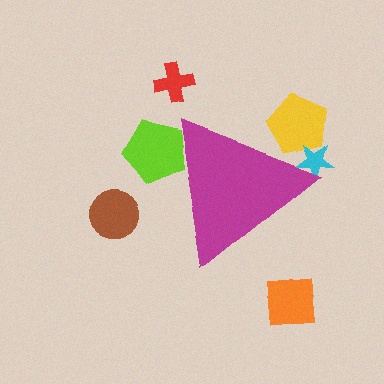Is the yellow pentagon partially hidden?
Yes, the yellow pentagon is partially hidden behind the magenta triangle.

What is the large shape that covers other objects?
A magenta triangle.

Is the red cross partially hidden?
No, the red cross is fully visible.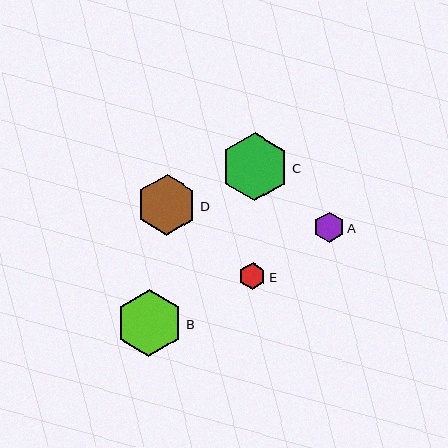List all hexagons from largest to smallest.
From largest to smallest: C, B, D, A, E.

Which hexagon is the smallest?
Hexagon E is the smallest with a size of approximately 27 pixels.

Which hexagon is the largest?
Hexagon C is the largest with a size of approximately 68 pixels.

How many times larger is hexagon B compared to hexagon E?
Hexagon B is approximately 2.5 times the size of hexagon E.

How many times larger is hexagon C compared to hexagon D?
Hexagon C is approximately 1.1 times the size of hexagon D.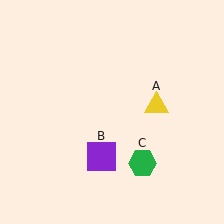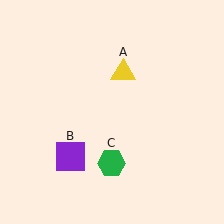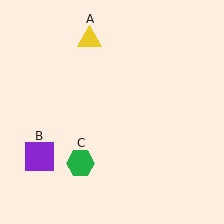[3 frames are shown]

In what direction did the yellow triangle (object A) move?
The yellow triangle (object A) moved up and to the left.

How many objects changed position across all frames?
3 objects changed position: yellow triangle (object A), purple square (object B), green hexagon (object C).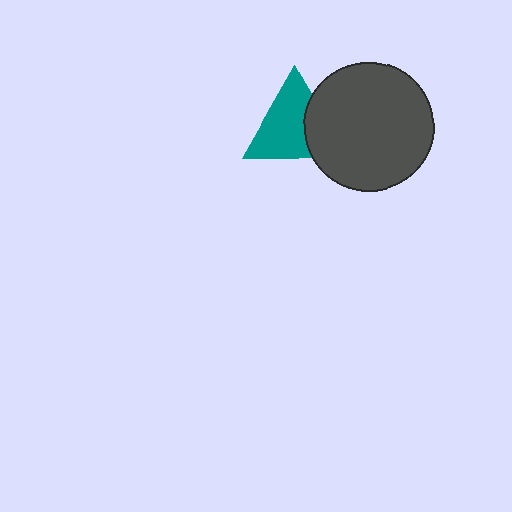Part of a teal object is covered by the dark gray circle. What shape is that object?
It is a triangle.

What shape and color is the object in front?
The object in front is a dark gray circle.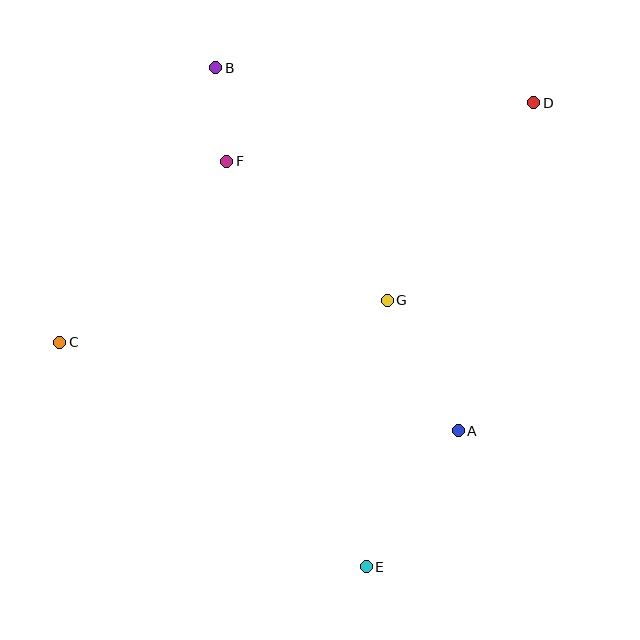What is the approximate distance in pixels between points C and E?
The distance between C and E is approximately 380 pixels.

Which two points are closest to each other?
Points B and F are closest to each other.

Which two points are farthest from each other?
Points C and D are farthest from each other.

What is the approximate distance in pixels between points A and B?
The distance between A and B is approximately 436 pixels.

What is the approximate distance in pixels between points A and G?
The distance between A and G is approximately 149 pixels.